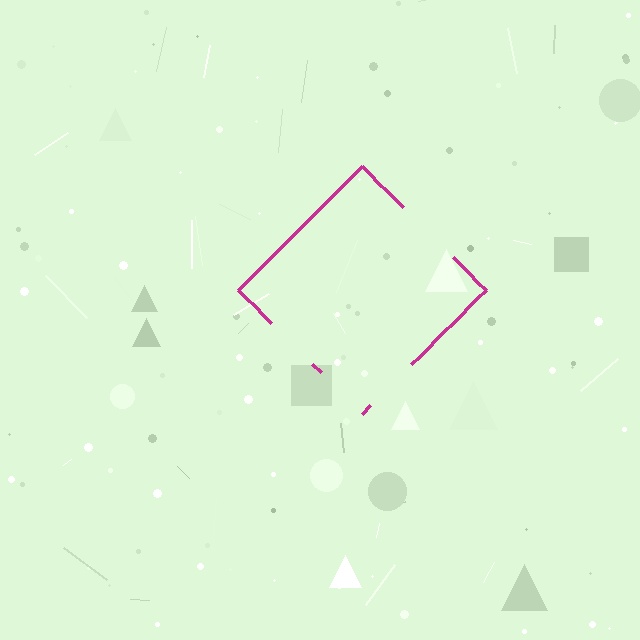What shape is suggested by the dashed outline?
The dashed outline suggests a diamond.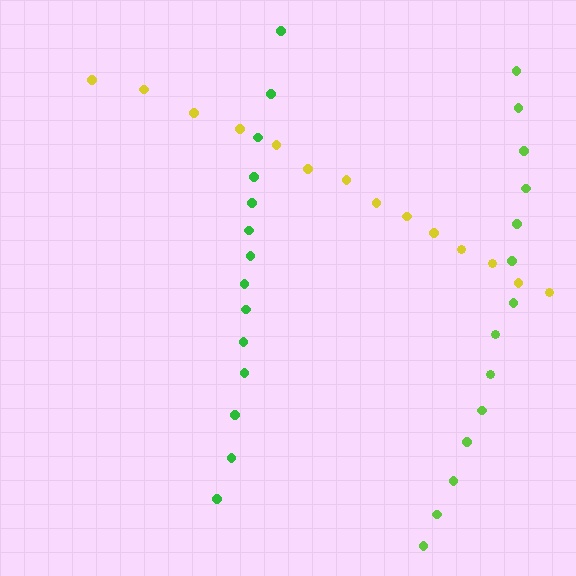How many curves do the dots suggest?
There are 3 distinct paths.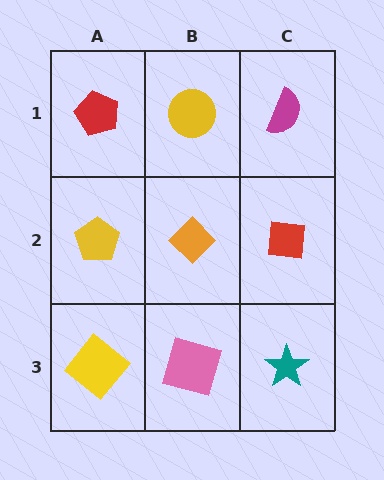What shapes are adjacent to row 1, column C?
A red square (row 2, column C), a yellow circle (row 1, column B).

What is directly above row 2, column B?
A yellow circle.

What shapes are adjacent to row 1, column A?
A yellow pentagon (row 2, column A), a yellow circle (row 1, column B).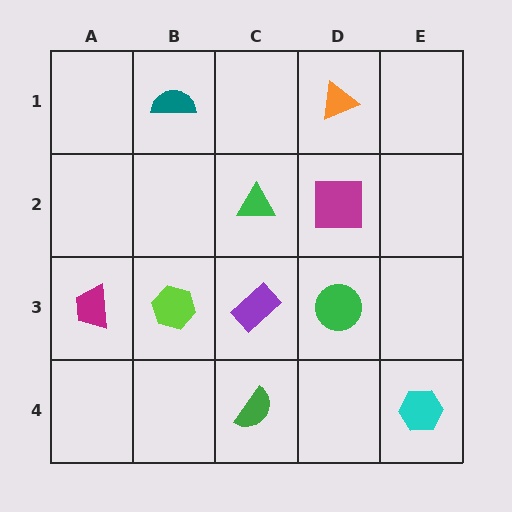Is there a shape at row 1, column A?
No, that cell is empty.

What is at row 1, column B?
A teal semicircle.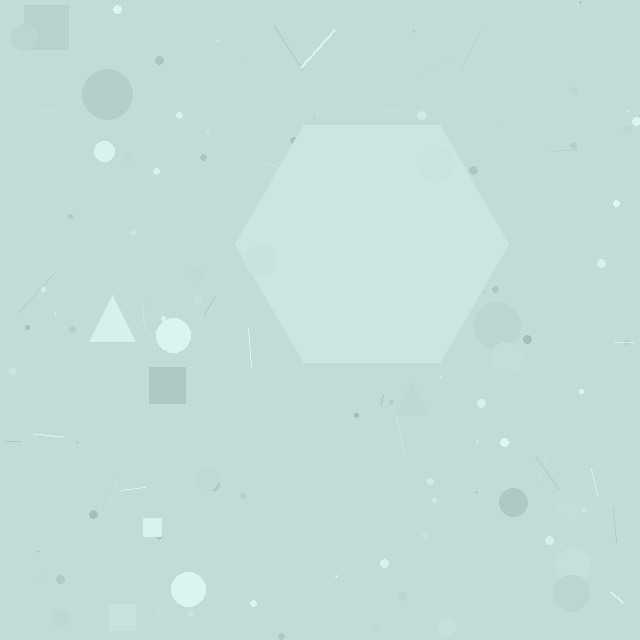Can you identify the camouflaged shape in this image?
The camouflaged shape is a hexagon.